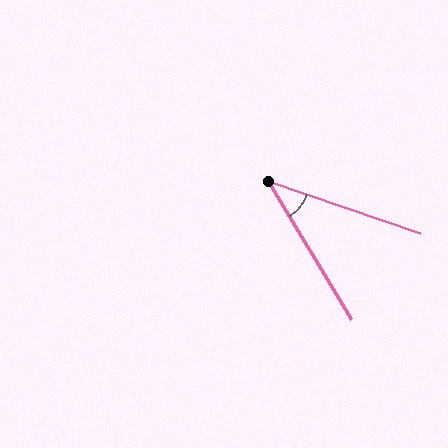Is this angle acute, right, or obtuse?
It is acute.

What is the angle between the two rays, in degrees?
Approximately 40 degrees.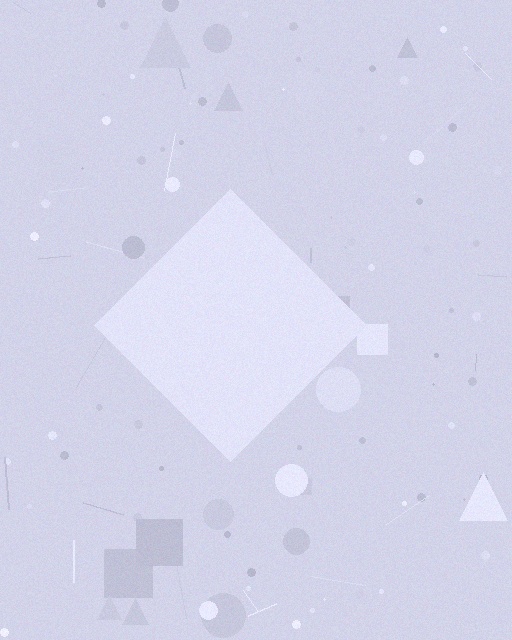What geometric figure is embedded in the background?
A diamond is embedded in the background.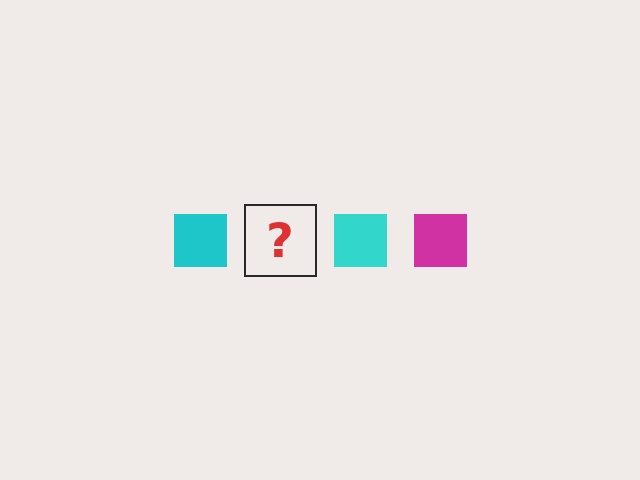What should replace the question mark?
The question mark should be replaced with a magenta square.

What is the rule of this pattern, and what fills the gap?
The rule is that the pattern cycles through cyan, magenta squares. The gap should be filled with a magenta square.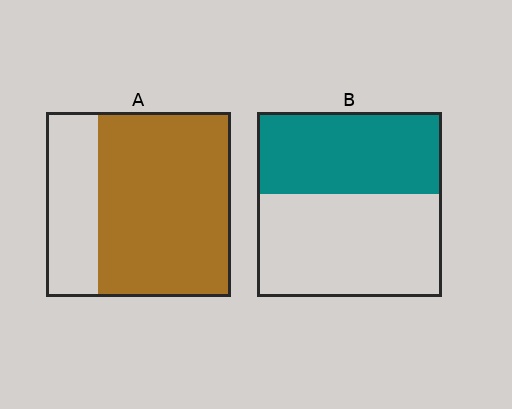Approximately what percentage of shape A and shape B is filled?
A is approximately 70% and B is approximately 45%.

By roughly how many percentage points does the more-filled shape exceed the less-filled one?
By roughly 30 percentage points (A over B).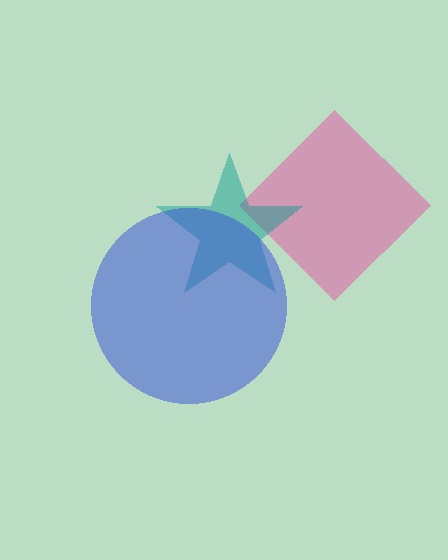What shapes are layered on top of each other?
The layered shapes are: a pink diamond, a teal star, a blue circle.